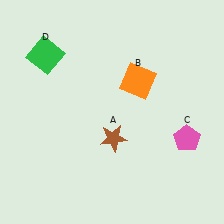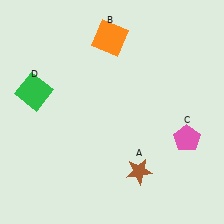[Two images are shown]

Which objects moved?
The objects that moved are: the brown star (A), the orange square (B), the green square (D).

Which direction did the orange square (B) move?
The orange square (B) moved up.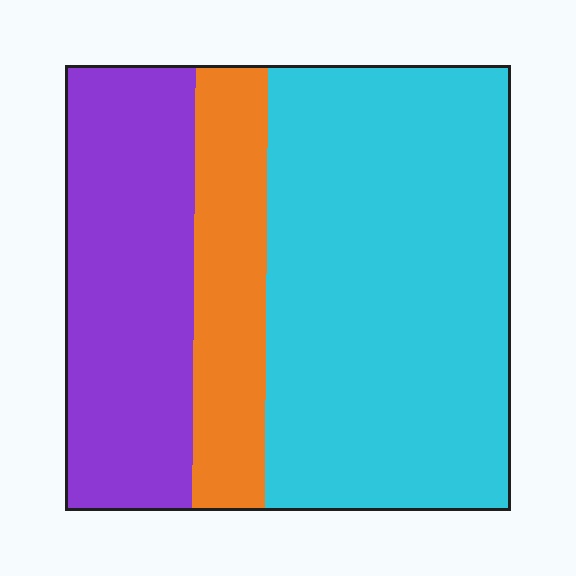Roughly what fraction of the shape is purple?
Purple takes up about one quarter (1/4) of the shape.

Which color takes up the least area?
Orange, at roughly 15%.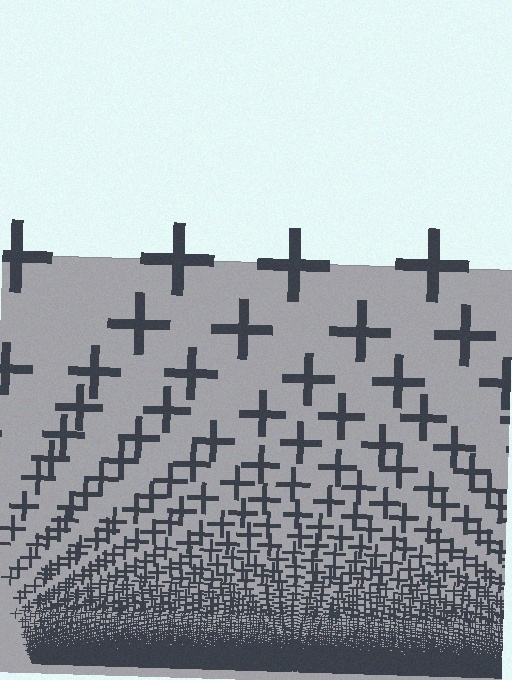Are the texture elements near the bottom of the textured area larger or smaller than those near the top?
Smaller. The gradient is inverted — elements near the bottom are smaller and denser.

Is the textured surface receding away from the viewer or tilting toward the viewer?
The surface appears to tilt toward the viewer. Texture elements get larger and sparser toward the top.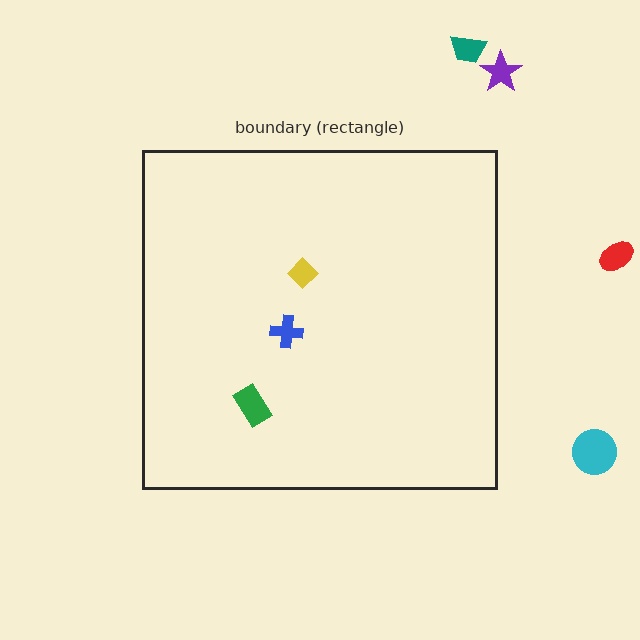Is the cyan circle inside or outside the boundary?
Outside.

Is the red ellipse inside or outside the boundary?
Outside.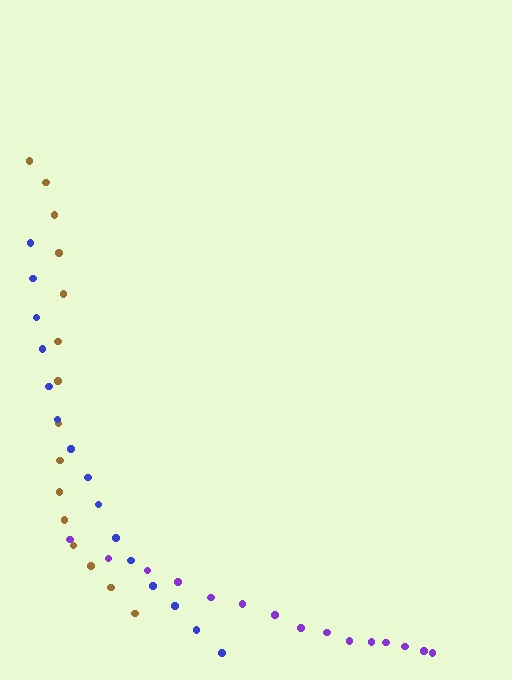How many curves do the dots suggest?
There are 3 distinct paths.